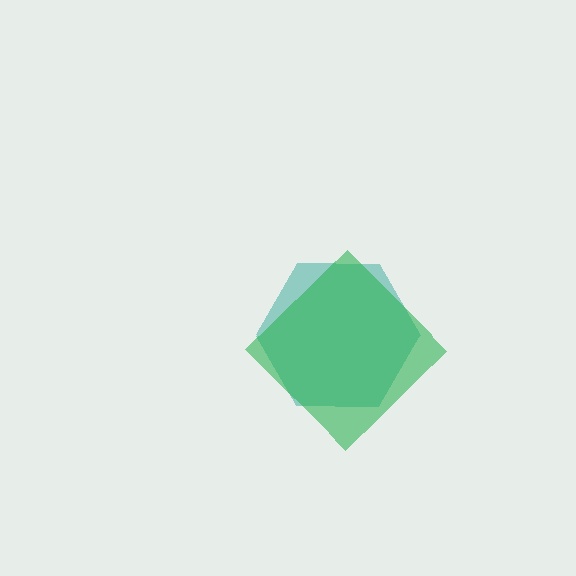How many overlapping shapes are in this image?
There are 2 overlapping shapes in the image.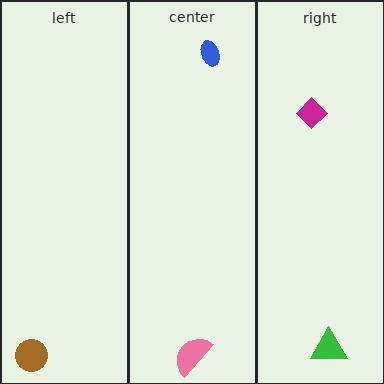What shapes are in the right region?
The green triangle, the magenta diamond.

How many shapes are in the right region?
2.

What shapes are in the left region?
The brown circle.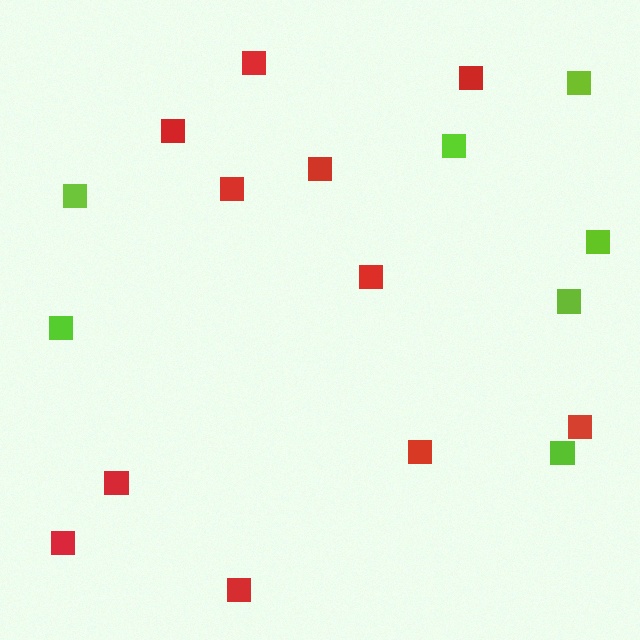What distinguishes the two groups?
There are 2 groups: one group of red squares (11) and one group of lime squares (7).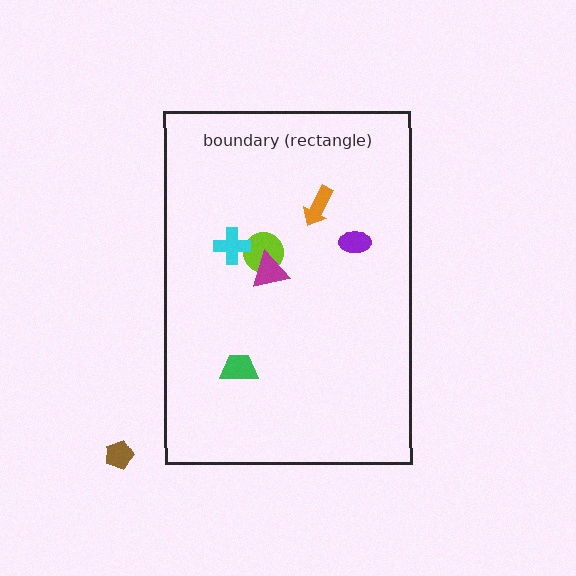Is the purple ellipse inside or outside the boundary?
Inside.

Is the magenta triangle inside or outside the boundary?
Inside.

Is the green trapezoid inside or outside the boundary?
Inside.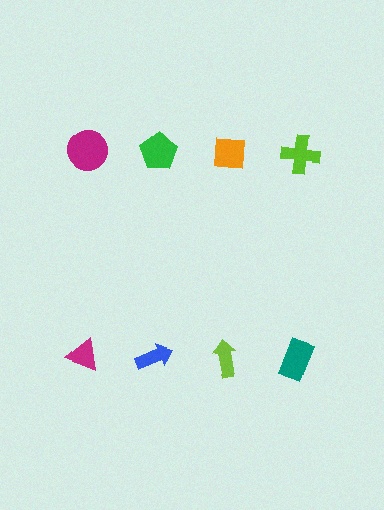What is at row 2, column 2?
A blue arrow.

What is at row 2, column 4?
A teal rectangle.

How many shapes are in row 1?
4 shapes.